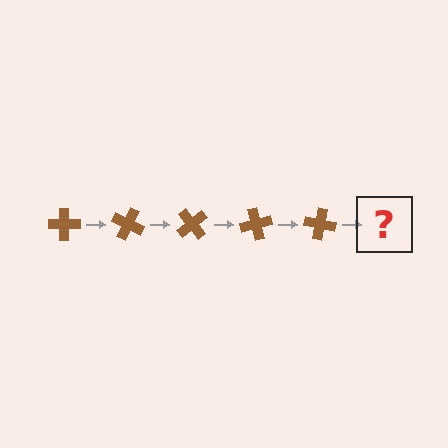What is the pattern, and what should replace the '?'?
The pattern is that the cross rotates 25 degrees each step. The '?' should be a brown cross rotated 125 degrees.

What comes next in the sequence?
The next element should be a brown cross rotated 125 degrees.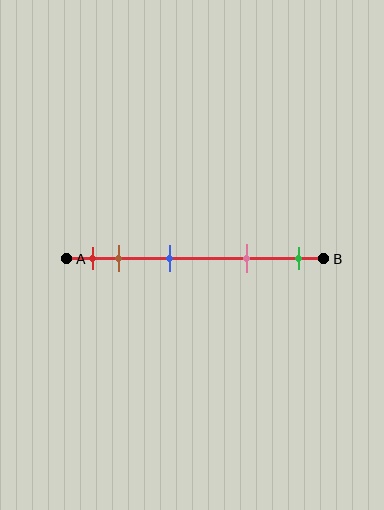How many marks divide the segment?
There are 5 marks dividing the segment.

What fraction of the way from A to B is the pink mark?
The pink mark is approximately 70% (0.7) of the way from A to B.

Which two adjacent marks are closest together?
The red and brown marks are the closest adjacent pair.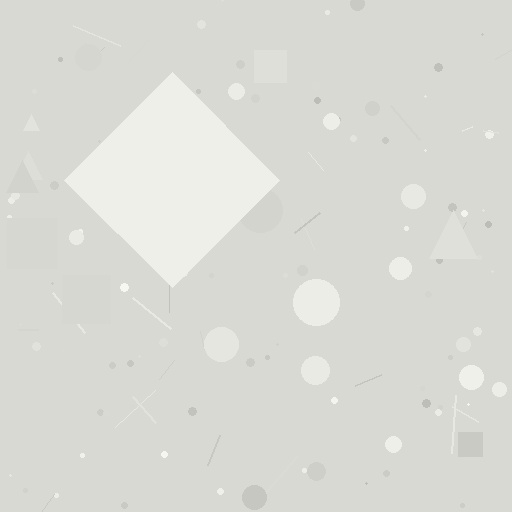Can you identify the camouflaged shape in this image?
The camouflaged shape is a diamond.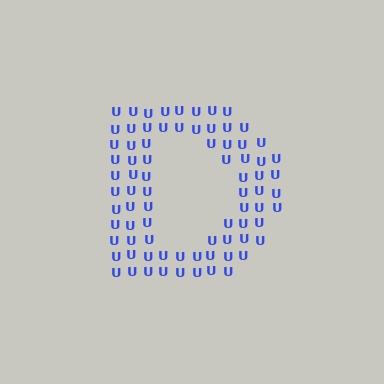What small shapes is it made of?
It is made of small letter U's.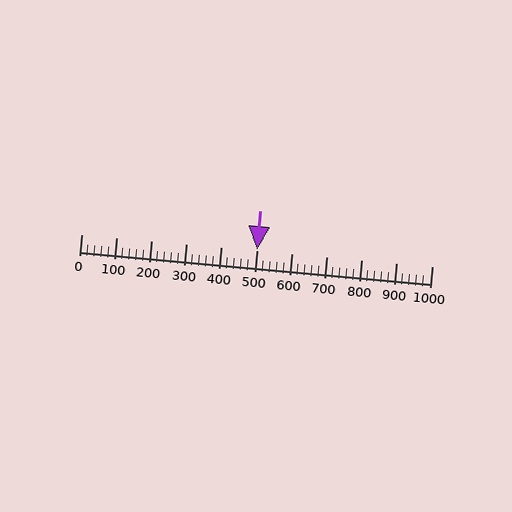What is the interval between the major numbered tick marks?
The major tick marks are spaced 100 units apart.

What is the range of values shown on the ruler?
The ruler shows values from 0 to 1000.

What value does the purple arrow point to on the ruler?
The purple arrow points to approximately 500.